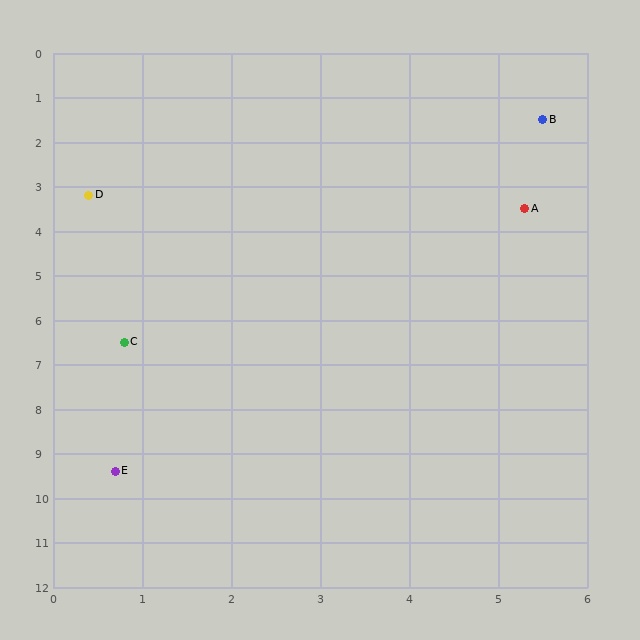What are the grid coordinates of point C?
Point C is at approximately (0.8, 6.5).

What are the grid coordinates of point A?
Point A is at approximately (5.3, 3.5).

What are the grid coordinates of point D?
Point D is at approximately (0.4, 3.2).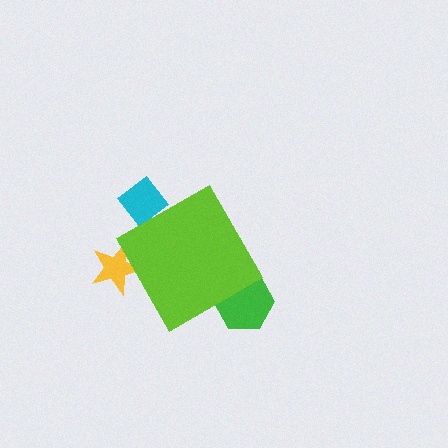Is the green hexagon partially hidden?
Yes, the green hexagon is partially hidden behind the lime diamond.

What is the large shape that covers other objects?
A lime diamond.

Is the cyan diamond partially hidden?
Yes, the cyan diamond is partially hidden behind the lime diamond.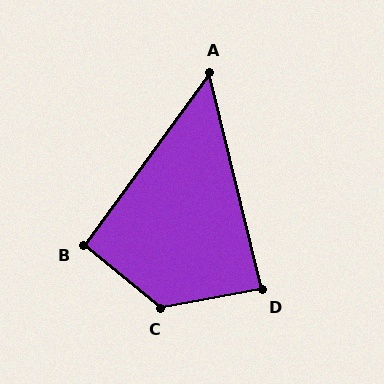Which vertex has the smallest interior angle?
A, at approximately 50 degrees.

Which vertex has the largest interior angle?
C, at approximately 130 degrees.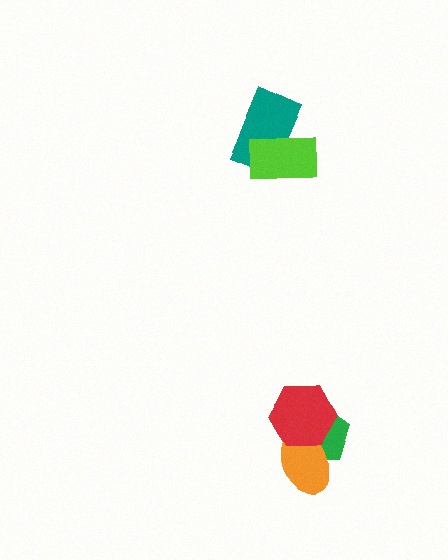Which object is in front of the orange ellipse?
The red hexagon is in front of the orange ellipse.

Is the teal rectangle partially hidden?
Yes, it is partially covered by another shape.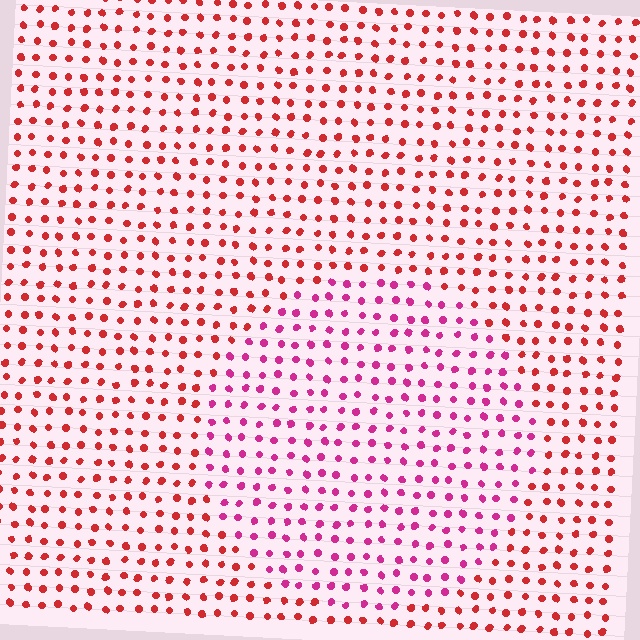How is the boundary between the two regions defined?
The boundary is defined purely by a slight shift in hue (about 36 degrees). Spacing, size, and orientation are identical on both sides.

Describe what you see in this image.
The image is filled with small red elements in a uniform arrangement. A circle-shaped region is visible where the elements are tinted to a slightly different hue, forming a subtle color boundary.